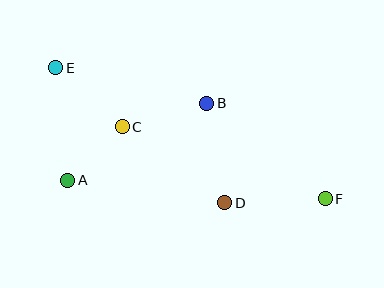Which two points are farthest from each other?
Points E and F are farthest from each other.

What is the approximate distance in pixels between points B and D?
The distance between B and D is approximately 101 pixels.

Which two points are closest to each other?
Points A and C are closest to each other.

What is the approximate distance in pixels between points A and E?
The distance between A and E is approximately 113 pixels.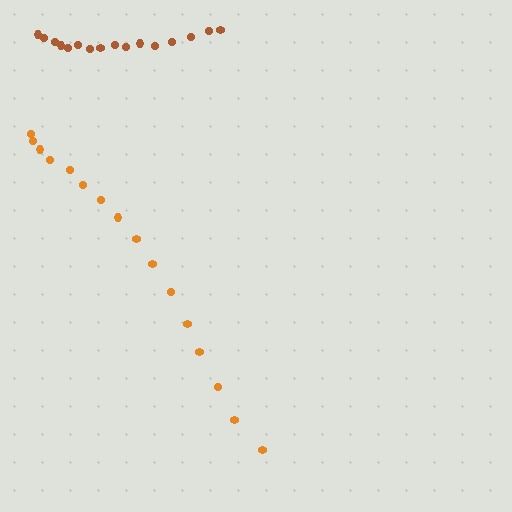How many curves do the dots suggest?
There are 2 distinct paths.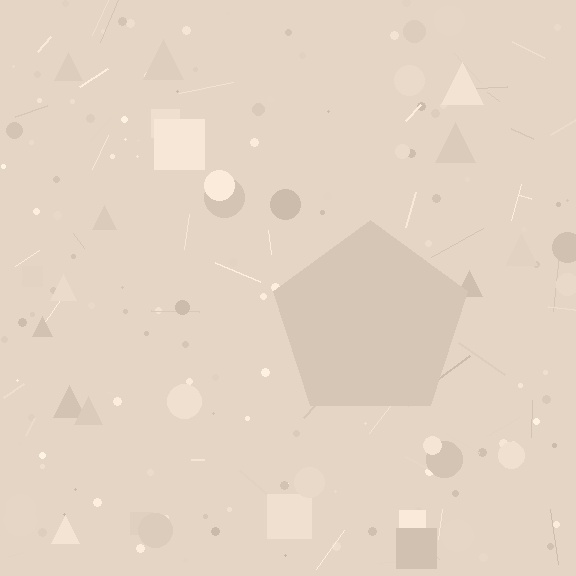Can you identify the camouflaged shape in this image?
The camouflaged shape is a pentagon.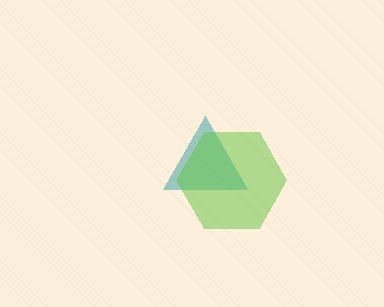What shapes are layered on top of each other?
The layered shapes are: a teal triangle, a lime hexagon.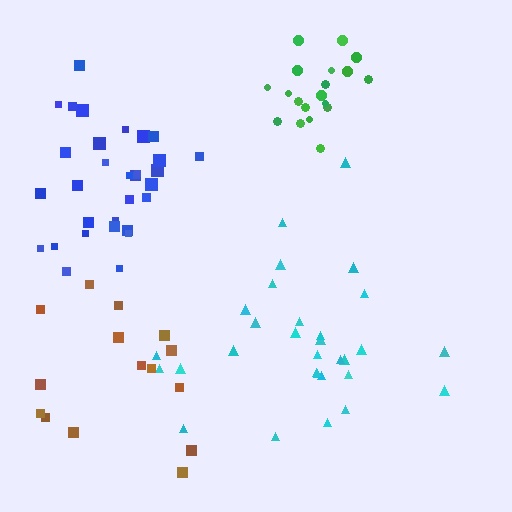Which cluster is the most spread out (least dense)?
Brown.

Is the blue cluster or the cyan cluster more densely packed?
Blue.